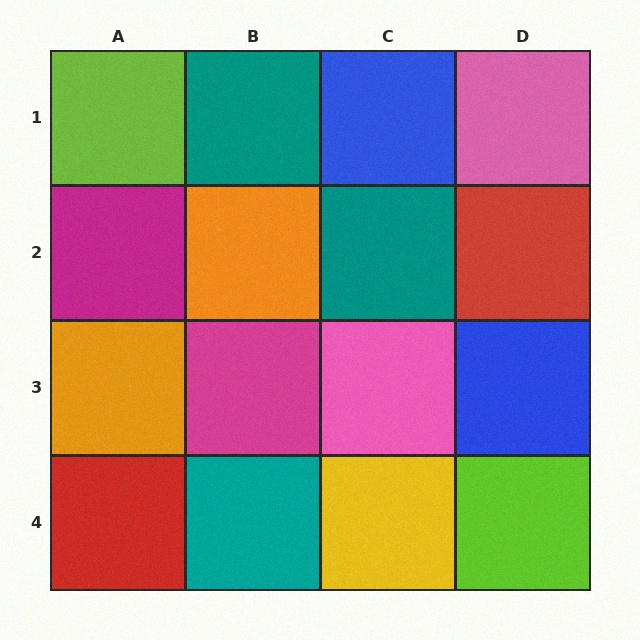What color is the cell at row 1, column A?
Lime.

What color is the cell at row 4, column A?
Red.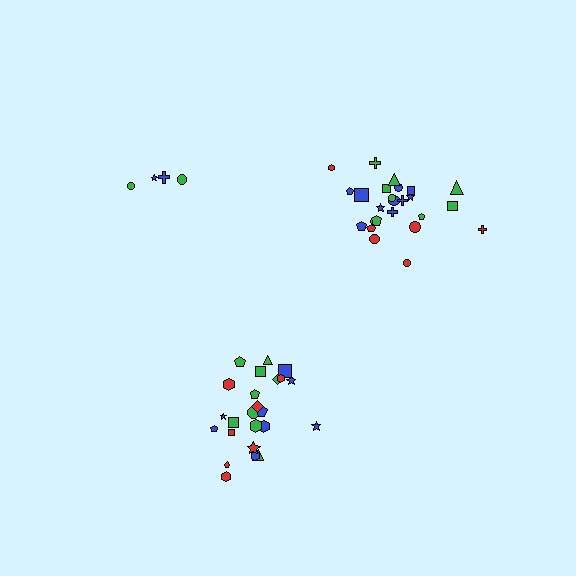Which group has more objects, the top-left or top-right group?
The top-right group.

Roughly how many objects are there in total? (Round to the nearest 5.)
Roughly 55 objects in total.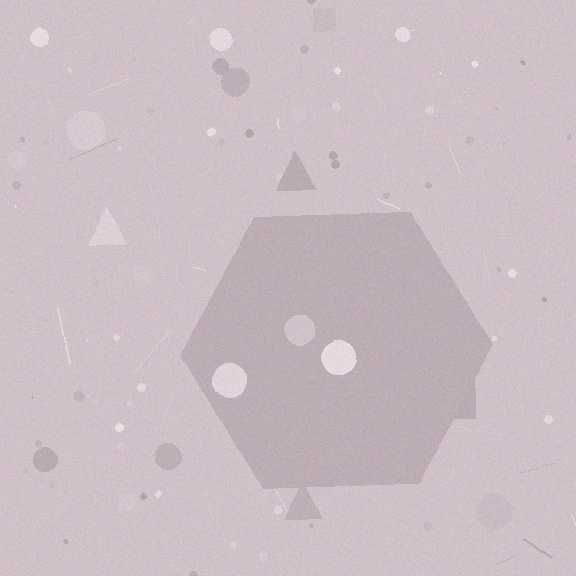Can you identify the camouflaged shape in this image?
The camouflaged shape is a hexagon.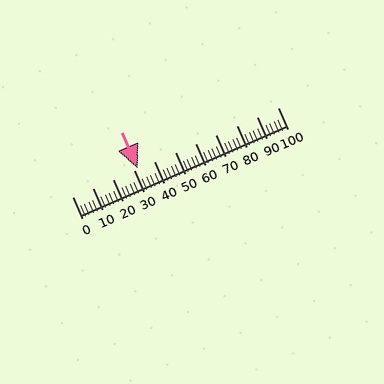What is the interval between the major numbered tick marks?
The major tick marks are spaced 10 units apart.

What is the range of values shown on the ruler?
The ruler shows values from 0 to 100.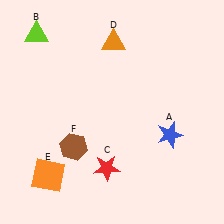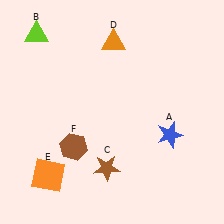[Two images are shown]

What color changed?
The star (C) changed from red in Image 1 to brown in Image 2.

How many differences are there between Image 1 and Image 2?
There is 1 difference between the two images.